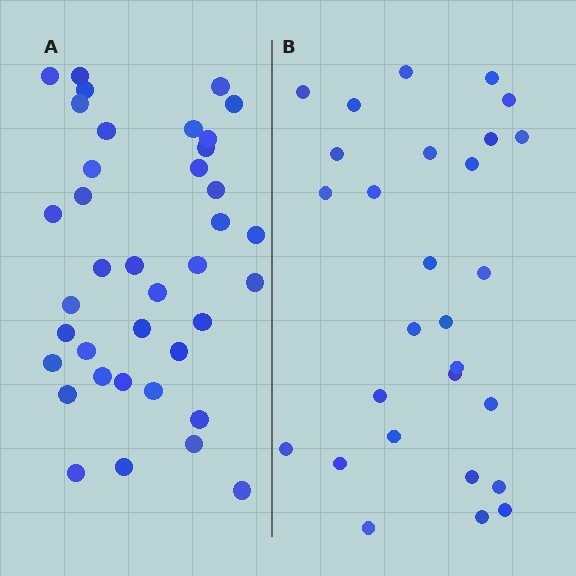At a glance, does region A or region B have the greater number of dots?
Region A (the left region) has more dots.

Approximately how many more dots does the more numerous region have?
Region A has roughly 10 or so more dots than region B.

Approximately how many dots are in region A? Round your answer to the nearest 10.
About 40 dots. (The exact count is 38, which rounds to 40.)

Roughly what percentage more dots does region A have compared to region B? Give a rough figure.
About 35% more.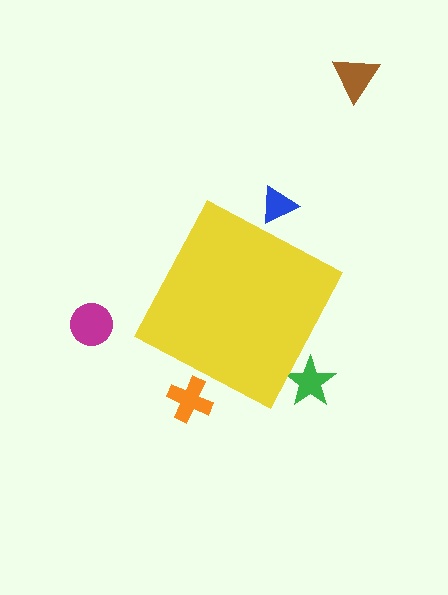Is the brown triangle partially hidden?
No, the brown triangle is fully visible.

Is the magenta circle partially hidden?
No, the magenta circle is fully visible.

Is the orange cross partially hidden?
Yes, the orange cross is partially hidden behind the yellow diamond.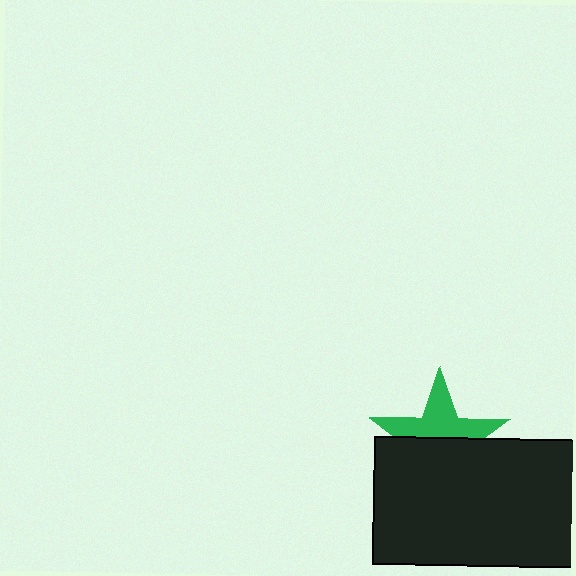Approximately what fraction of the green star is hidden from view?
Roughly 53% of the green star is hidden behind the black rectangle.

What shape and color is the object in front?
The object in front is a black rectangle.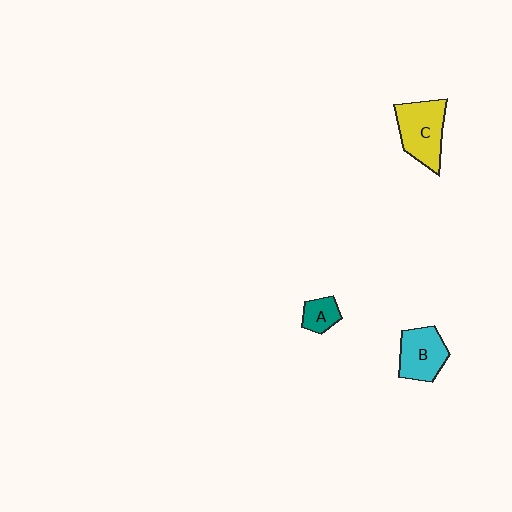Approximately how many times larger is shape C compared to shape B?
Approximately 1.2 times.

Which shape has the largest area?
Shape C (yellow).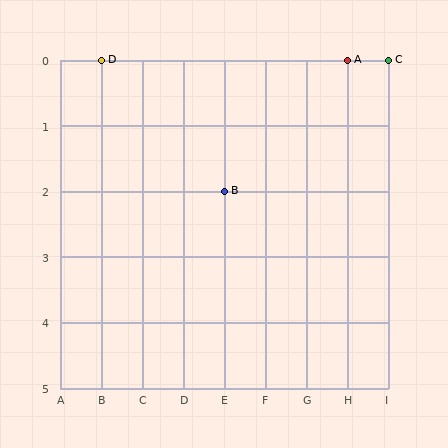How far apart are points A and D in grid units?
Points A and D are 6 columns apart.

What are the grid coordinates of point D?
Point D is at grid coordinates (B, 0).